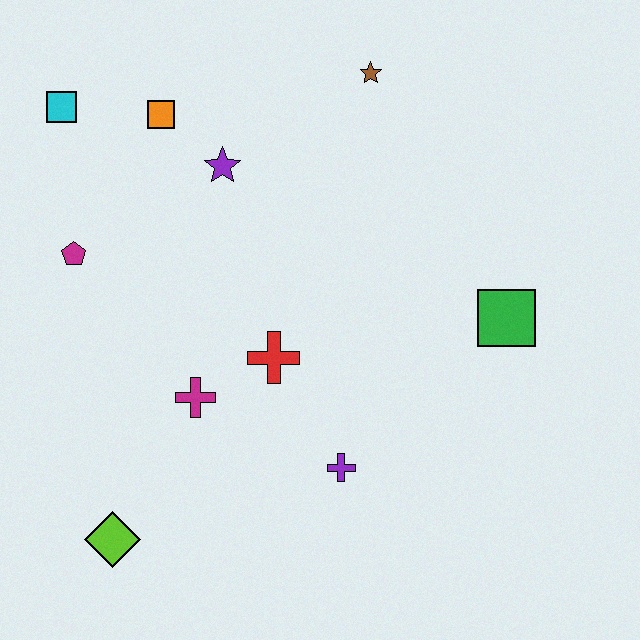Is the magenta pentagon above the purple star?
No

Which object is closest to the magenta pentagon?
The cyan square is closest to the magenta pentagon.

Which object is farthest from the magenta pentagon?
The green square is farthest from the magenta pentagon.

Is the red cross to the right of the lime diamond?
Yes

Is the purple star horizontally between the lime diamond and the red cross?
Yes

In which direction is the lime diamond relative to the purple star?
The lime diamond is below the purple star.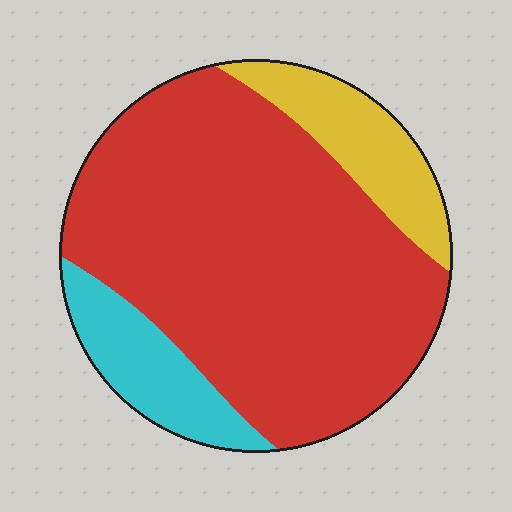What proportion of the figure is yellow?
Yellow takes up about one eighth (1/8) of the figure.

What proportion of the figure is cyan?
Cyan takes up about one eighth (1/8) of the figure.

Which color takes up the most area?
Red, at roughly 75%.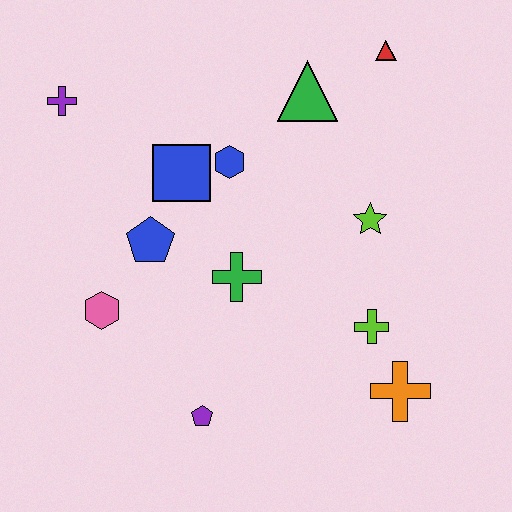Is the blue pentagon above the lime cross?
Yes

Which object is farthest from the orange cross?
The purple cross is farthest from the orange cross.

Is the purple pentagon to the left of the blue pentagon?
No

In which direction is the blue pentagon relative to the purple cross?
The blue pentagon is below the purple cross.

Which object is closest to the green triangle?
The red triangle is closest to the green triangle.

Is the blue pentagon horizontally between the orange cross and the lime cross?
No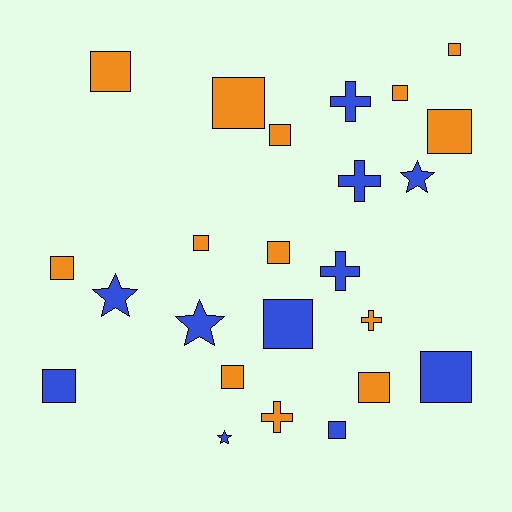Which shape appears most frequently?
Square, with 15 objects.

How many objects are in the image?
There are 24 objects.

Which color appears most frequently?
Orange, with 13 objects.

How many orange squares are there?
There are 11 orange squares.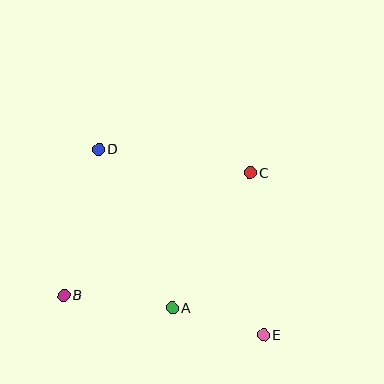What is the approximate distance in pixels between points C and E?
The distance between C and E is approximately 163 pixels.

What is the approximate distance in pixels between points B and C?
The distance between B and C is approximately 223 pixels.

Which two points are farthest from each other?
Points D and E are farthest from each other.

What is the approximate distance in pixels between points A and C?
The distance between A and C is approximately 156 pixels.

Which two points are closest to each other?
Points A and E are closest to each other.